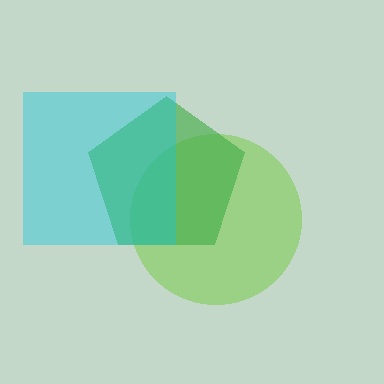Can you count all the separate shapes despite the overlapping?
Yes, there are 3 separate shapes.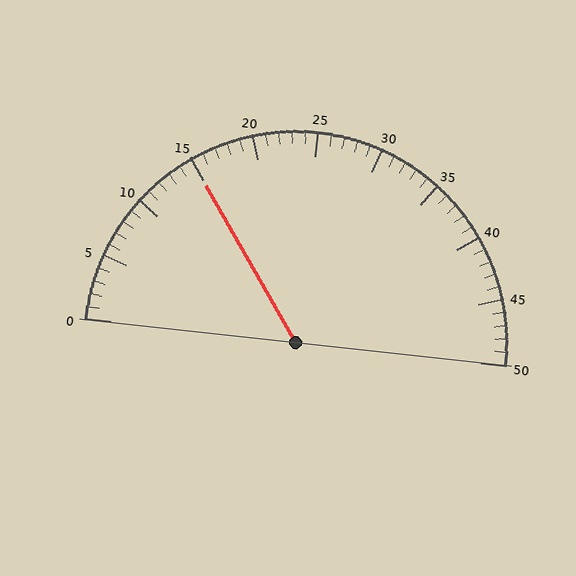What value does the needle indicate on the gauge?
The needle indicates approximately 15.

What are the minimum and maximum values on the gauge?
The gauge ranges from 0 to 50.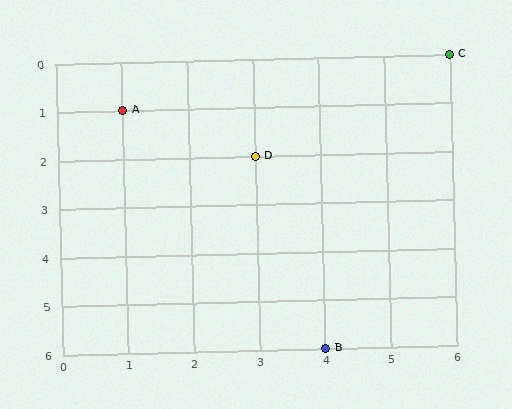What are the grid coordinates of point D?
Point D is at grid coordinates (3, 2).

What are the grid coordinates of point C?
Point C is at grid coordinates (6, 0).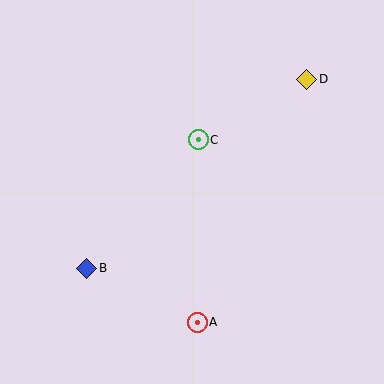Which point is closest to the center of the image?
Point C at (198, 140) is closest to the center.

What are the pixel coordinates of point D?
Point D is at (307, 79).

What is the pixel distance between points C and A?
The distance between C and A is 183 pixels.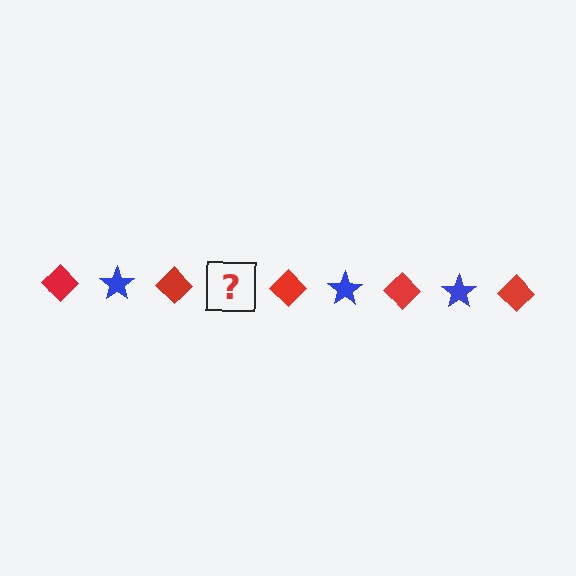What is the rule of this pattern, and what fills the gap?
The rule is that the pattern alternates between red diamond and blue star. The gap should be filled with a blue star.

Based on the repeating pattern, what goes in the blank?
The blank should be a blue star.